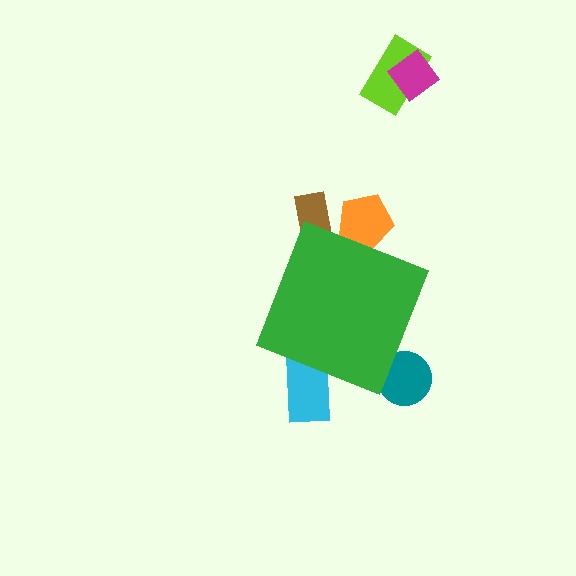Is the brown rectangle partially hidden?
Yes, the brown rectangle is partially hidden behind the green diamond.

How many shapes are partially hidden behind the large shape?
4 shapes are partially hidden.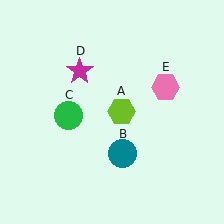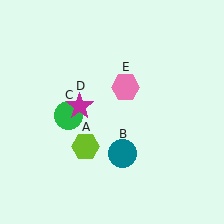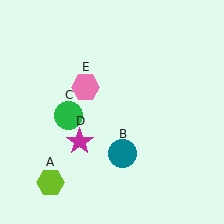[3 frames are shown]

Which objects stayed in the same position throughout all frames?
Teal circle (object B) and green circle (object C) remained stationary.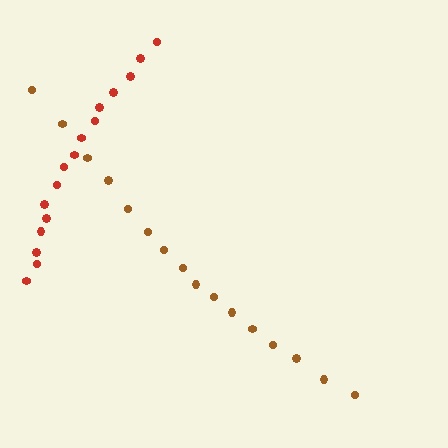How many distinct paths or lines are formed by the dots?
There are 2 distinct paths.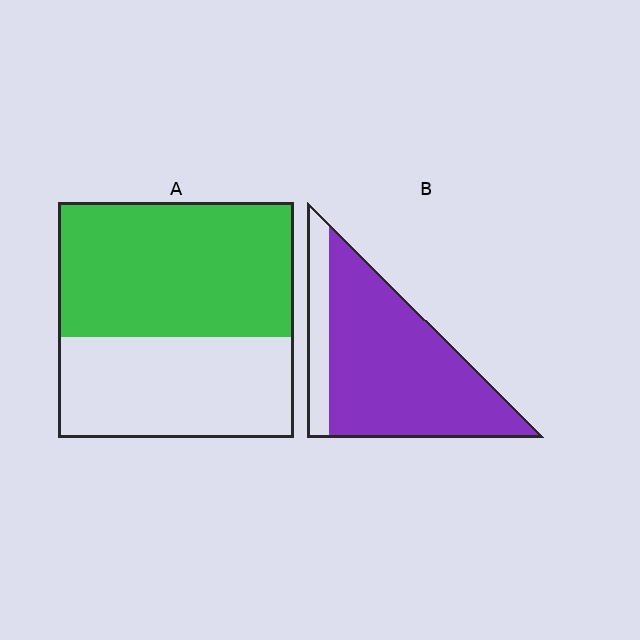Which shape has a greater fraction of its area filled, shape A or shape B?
Shape B.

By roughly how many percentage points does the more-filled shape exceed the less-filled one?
By roughly 25 percentage points (B over A).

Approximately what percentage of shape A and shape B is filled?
A is approximately 55% and B is approximately 80%.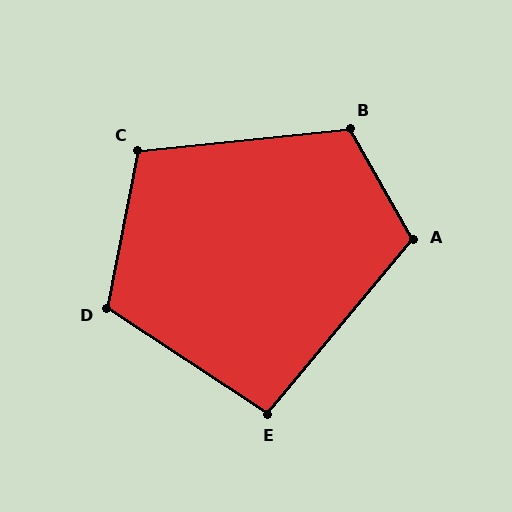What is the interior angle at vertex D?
Approximately 112 degrees (obtuse).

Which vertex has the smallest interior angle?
E, at approximately 97 degrees.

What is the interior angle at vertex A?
Approximately 110 degrees (obtuse).